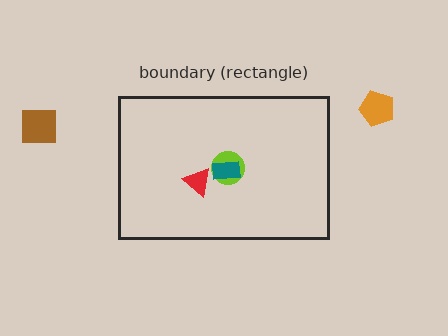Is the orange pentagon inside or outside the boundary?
Outside.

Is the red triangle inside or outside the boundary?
Inside.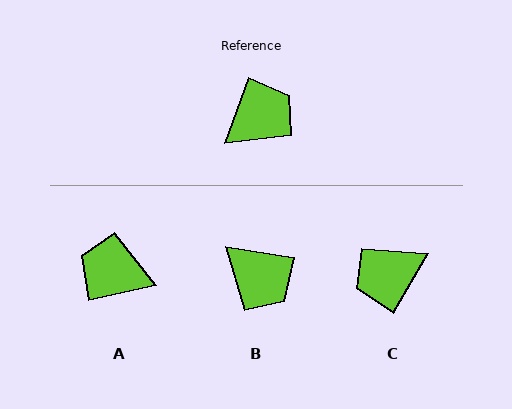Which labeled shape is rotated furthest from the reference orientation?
C, about 169 degrees away.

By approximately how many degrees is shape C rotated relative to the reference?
Approximately 169 degrees counter-clockwise.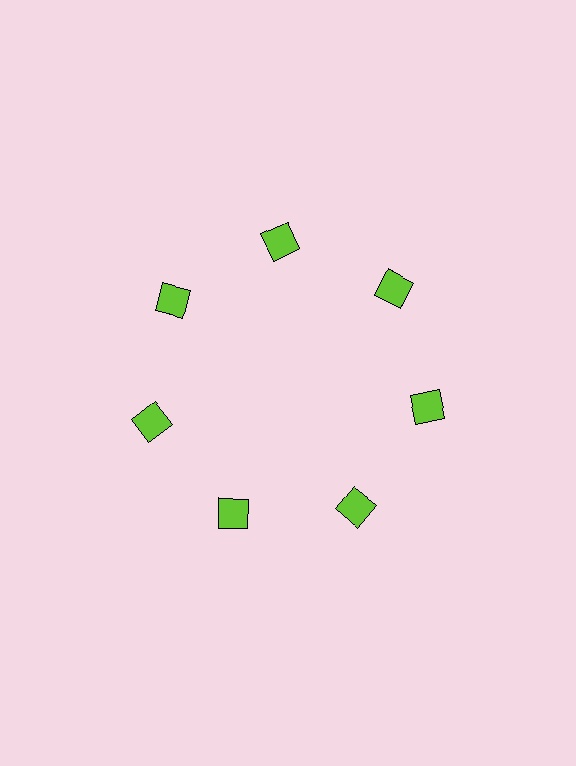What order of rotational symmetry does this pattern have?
This pattern has 7-fold rotational symmetry.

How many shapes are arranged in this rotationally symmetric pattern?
There are 7 shapes, arranged in 7 groups of 1.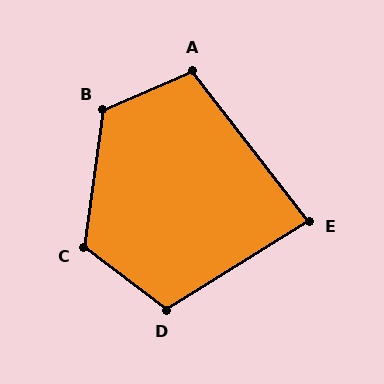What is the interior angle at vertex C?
Approximately 120 degrees (obtuse).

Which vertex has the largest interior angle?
B, at approximately 121 degrees.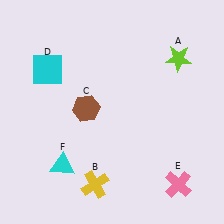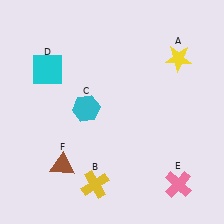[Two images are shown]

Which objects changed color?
A changed from lime to yellow. C changed from brown to cyan. F changed from cyan to brown.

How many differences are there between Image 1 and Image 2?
There are 3 differences between the two images.